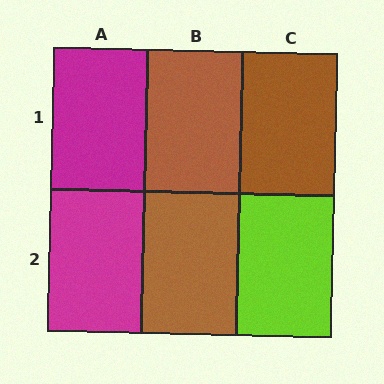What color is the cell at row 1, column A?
Magenta.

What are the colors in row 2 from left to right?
Magenta, brown, lime.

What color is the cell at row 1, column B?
Brown.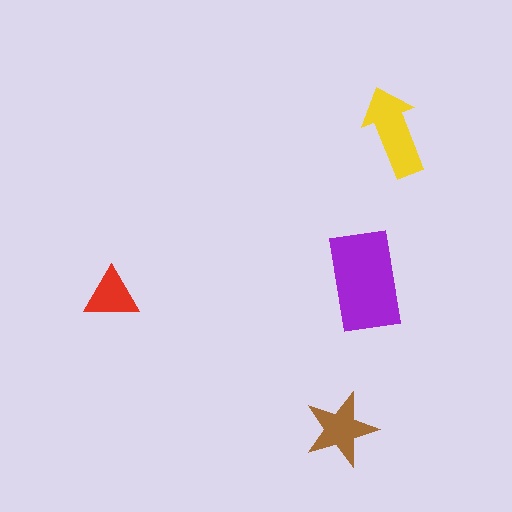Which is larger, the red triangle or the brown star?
The brown star.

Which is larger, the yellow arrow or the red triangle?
The yellow arrow.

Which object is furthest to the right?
The yellow arrow is rightmost.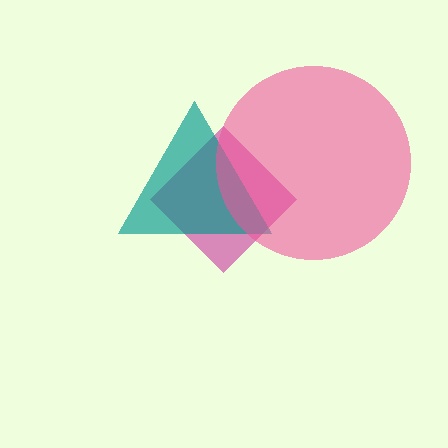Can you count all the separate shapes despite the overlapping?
Yes, there are 3 separate shapes.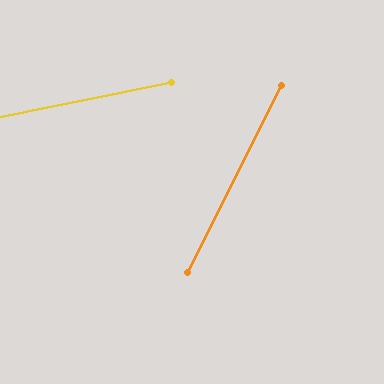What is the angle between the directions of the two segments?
Approximately 52 degrees.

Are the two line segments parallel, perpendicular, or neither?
Neither parallel nor perpendicular — they differ by about 52°.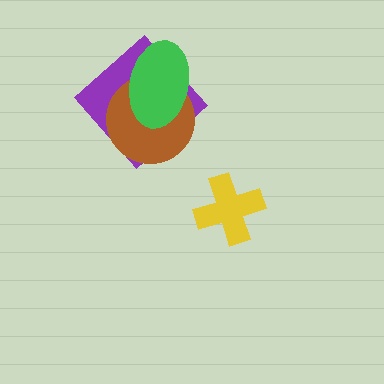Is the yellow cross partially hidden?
No, no other shape covers it.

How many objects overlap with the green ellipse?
2 objects overlap with the green ellipse.